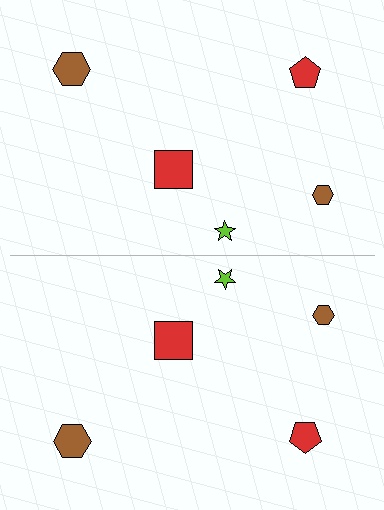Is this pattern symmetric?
Yes, this pattern has bilateral (reflection) symmetry.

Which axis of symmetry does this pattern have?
The pattern has a horizontal axis of symmetry running through the center of the image.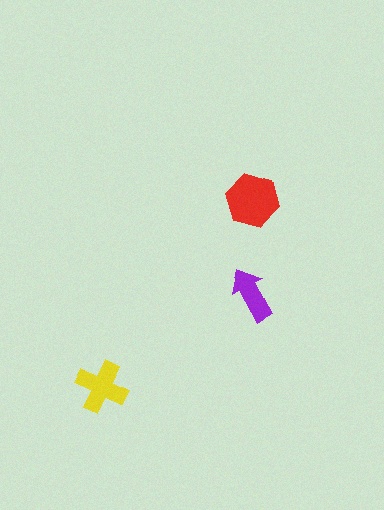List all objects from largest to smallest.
The red hexagon, the yellow cross, the purple arrow.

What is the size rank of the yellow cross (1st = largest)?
2nd.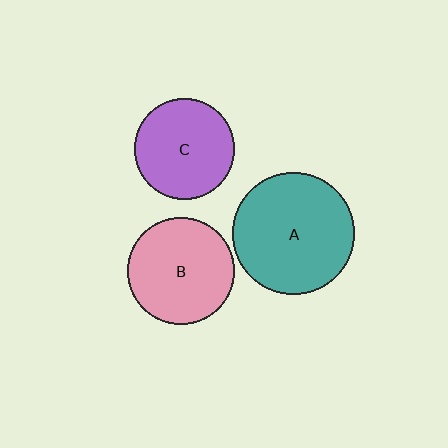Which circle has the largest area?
Circle A (teal).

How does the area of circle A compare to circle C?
Approximately 1.5 times.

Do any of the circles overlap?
No, none of the circles overlap.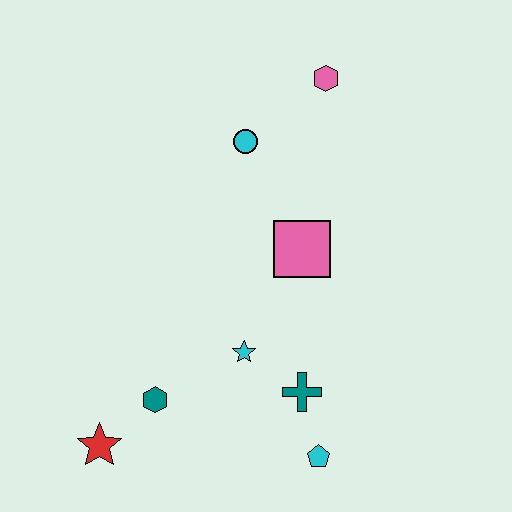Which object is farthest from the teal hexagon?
The pink hexagon is farthest from the teal hexagon.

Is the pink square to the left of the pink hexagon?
Yes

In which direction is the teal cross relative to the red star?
The teal cross is to the right of the red star.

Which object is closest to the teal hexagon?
The red star is closest to the teal hexagon.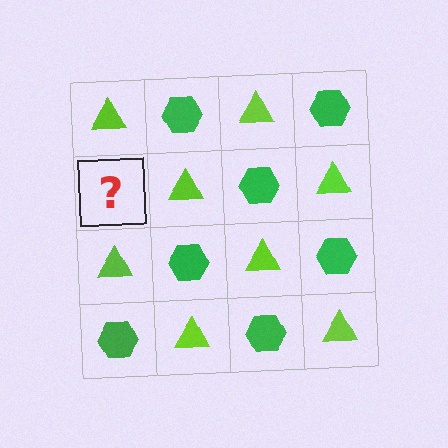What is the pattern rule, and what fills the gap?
The rule is that it alternates lime triangle and green hexagon in a checkerboard pattern. The gap should be filled with a green hexagon.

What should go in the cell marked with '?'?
The missing cell should contain a green hexagon.